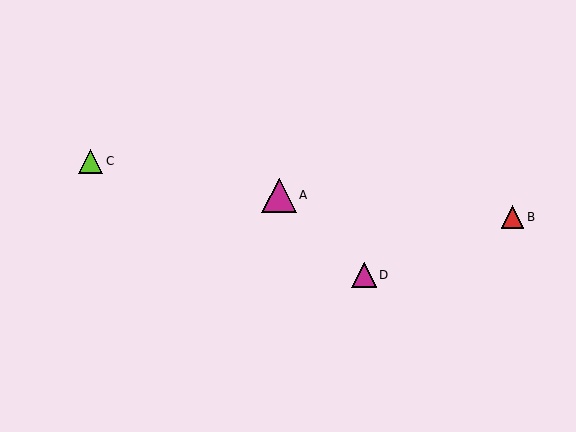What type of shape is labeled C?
Shape C is a lime triangle.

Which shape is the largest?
The magenta triangle (labeled A) is the largest.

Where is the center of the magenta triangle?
The center of the magenta triangle is at (279, 195).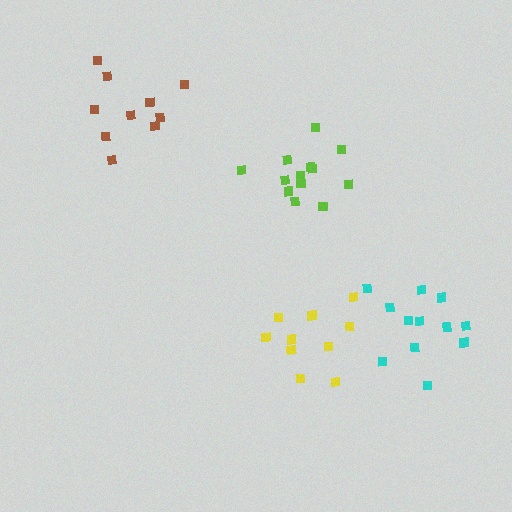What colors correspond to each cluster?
The clusters are colored: cyan, lime, yellow, brown.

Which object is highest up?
The brown cluster is topmost.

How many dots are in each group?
Group 1: 12 dots, Group 2: 13 dots, Group 3: 10 dots, Group 4: 10 dots (45 total).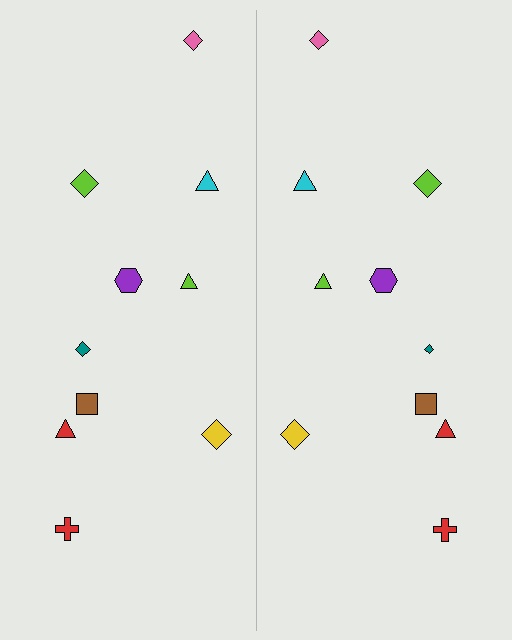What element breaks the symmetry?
The teal diamond on the right side has a different size than its mirror counterpart.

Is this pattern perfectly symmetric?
No, the pattern is not perfectly symmetric. The teal diamond on the right side has a different size than its mirror counterpart.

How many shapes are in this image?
There are 20 shapes in this image.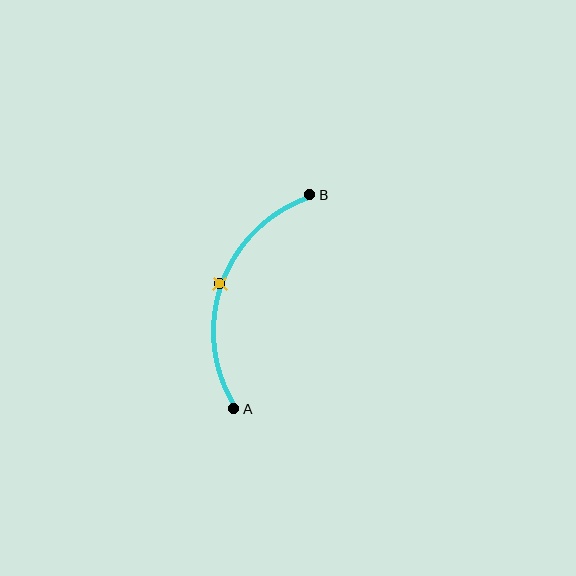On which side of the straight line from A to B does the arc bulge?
The arc bulges to the left of the straight line connecting A and B.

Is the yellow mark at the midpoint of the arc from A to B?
Yes. The yellow mark lies on the arc at equal arc-length from both A and B — it is the arc midpoint.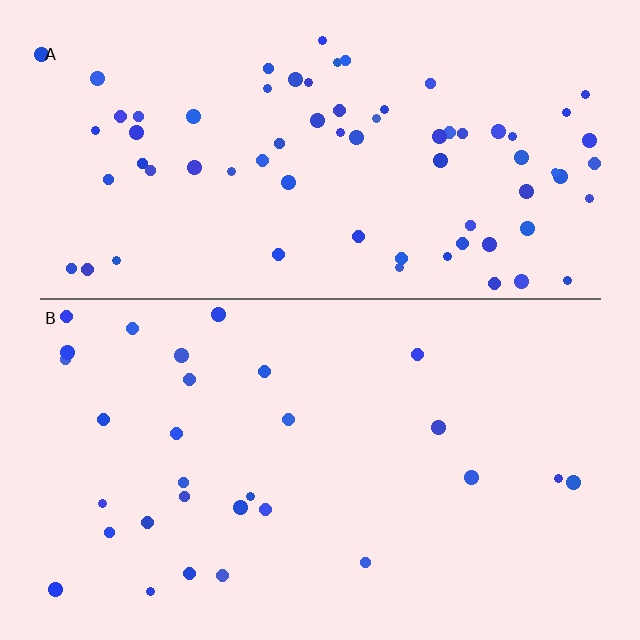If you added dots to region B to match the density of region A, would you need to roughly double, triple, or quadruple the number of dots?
Approximately double.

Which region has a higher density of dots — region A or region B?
A (the top).